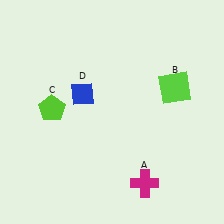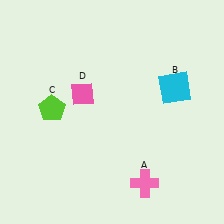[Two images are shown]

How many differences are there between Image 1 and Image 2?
There are 3 differences between the two images.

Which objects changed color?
A changed from magenta to pink. B changed from lime to cyan. D changed from blue to pink.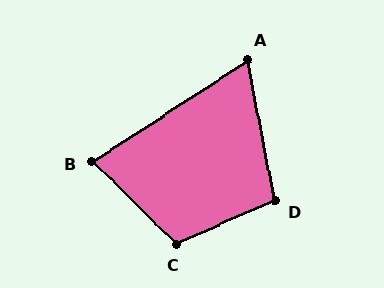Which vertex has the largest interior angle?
C, at approximately 112 degrees.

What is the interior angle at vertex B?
Approximately 78 degrees (acute).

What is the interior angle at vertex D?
Approximately 102 degrees (obtuse).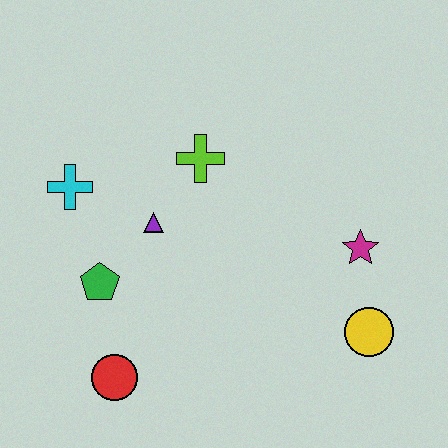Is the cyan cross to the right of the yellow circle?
No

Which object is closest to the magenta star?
The yellow circle is closest to the magenta star.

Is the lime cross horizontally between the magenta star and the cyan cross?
Yes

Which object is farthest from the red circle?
The magenta star is farthest from the red circle.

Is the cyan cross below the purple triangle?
No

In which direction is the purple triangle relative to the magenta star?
The purple triangle is to the left of the magenta star.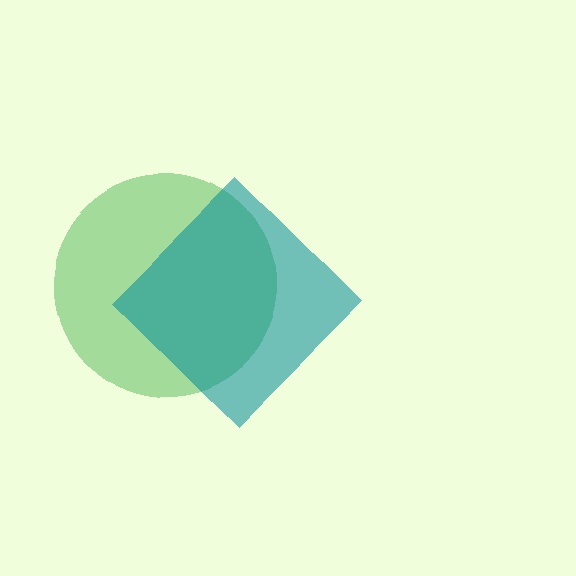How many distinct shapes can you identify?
There are 2 distinct shapes: a green circle, a teal diamond.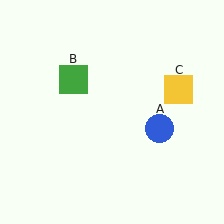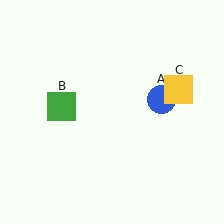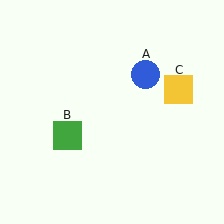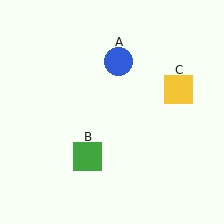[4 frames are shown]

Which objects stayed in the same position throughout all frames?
Yellow square (object C) remained stationary.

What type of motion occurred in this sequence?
The blue circle (object A), green square (object B) rotated counterclockwise around the center of the scene.